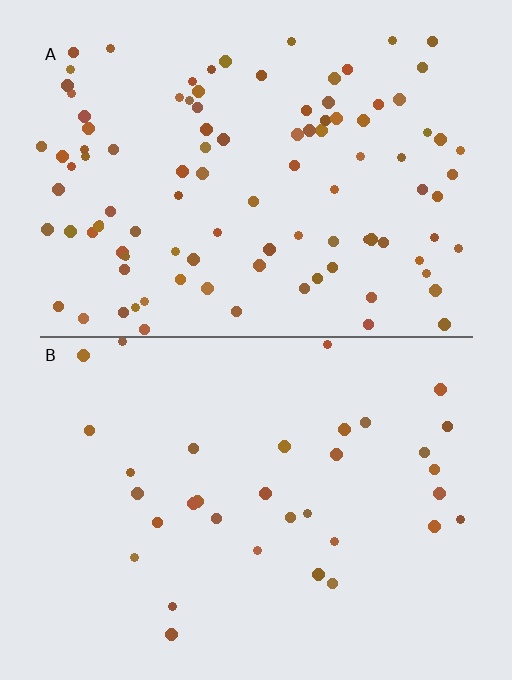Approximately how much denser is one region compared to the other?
Approximately 3.0× — region A over region B.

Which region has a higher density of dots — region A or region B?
A (the top).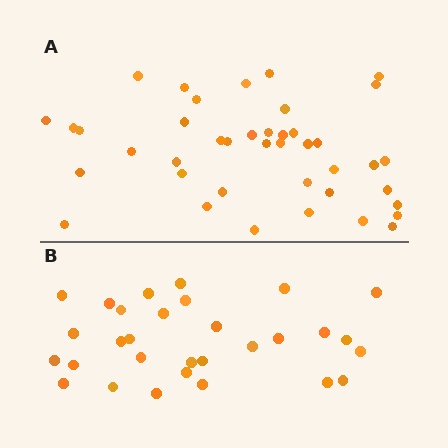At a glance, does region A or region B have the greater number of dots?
Region A (the top region) has more dots.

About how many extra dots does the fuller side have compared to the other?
Region A has roughly 12 or so more dots than region B.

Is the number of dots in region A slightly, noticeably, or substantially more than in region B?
Region A has noticeably more, but not dramatically so. The ratio is roughly 1.4 to 1.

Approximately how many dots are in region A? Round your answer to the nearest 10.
About 40 dots. (The exact count is 41, which rounds to 40.)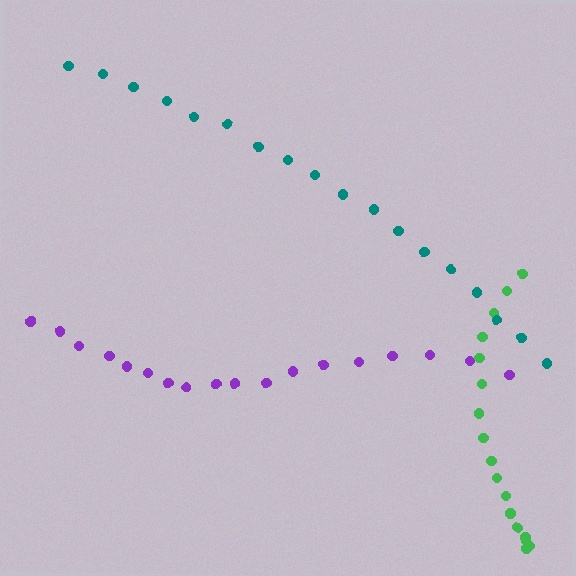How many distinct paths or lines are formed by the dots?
There are 3 distinct paths.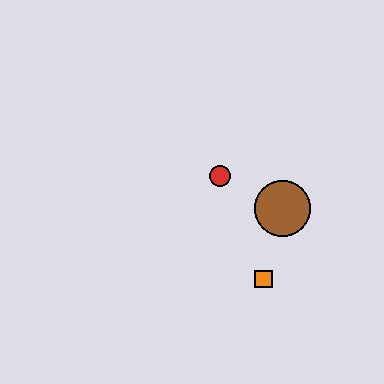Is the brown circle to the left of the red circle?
No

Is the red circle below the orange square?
No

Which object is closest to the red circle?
The brown circle is closest to the red circle.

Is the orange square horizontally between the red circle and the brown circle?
Yes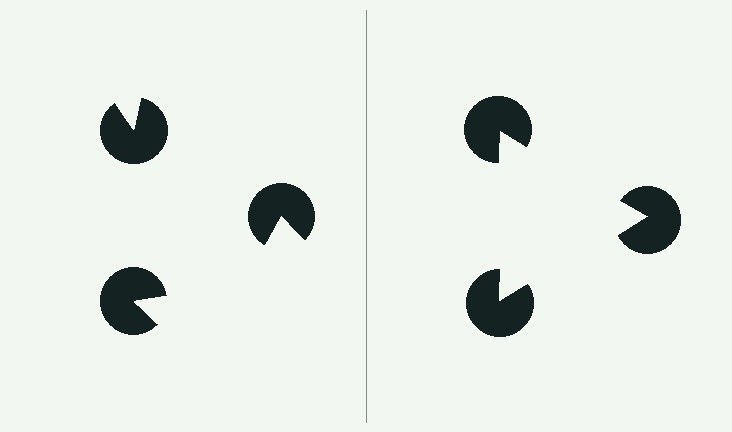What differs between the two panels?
The pac-man discs are positioned identically on both sides; only the wedge orientations differ. On the right they align to a triangle; on the left they are misaligned.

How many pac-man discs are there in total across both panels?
6 — 3 on each side.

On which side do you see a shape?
An illusory triangle appears on the right side. On the left side the wedge cuts are rotated, so no coherent shape forms.